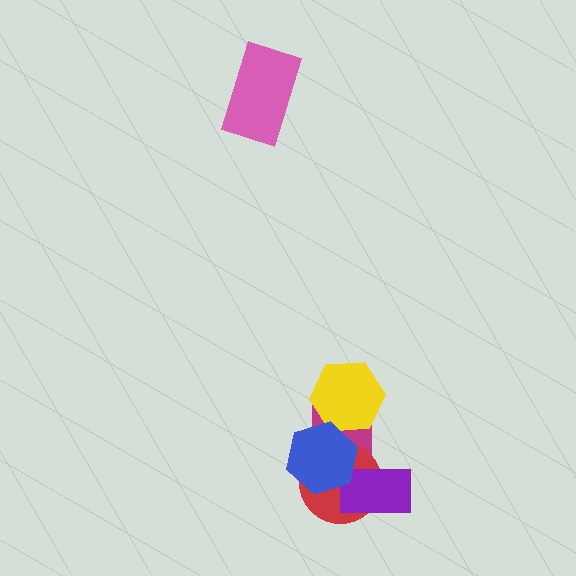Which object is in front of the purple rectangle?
The blue hexagon is in front of the purple rectangle.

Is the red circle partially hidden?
Yes, it is partially covered by another shape.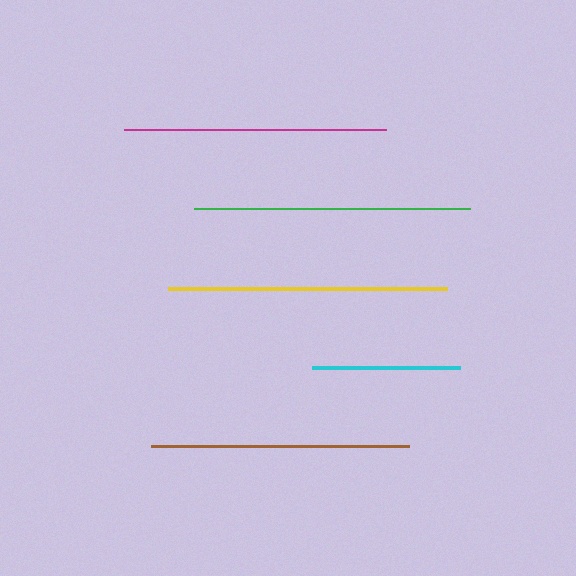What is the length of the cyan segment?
The cyan segment is approximately 148 pixels long.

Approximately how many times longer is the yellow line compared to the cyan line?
The yellow line is approximately 1.9 times the length of the cyan line.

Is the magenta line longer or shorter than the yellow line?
The yellow line is longer than the magenta line.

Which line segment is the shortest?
The cyan line is the shortest at approximately 148 pixels.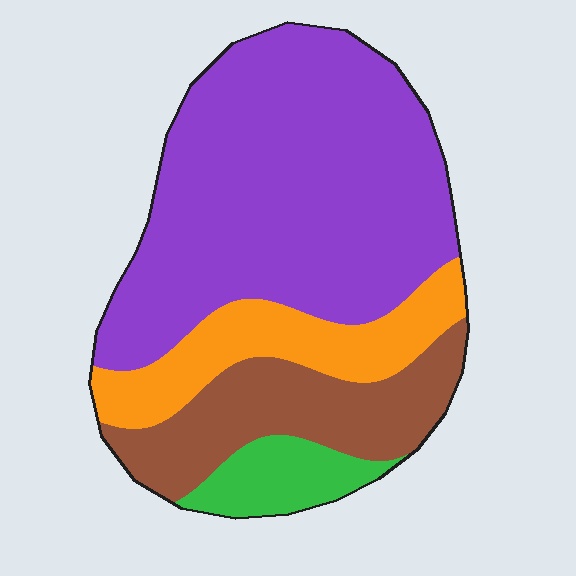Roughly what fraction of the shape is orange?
Orange covers around 15% of the shape.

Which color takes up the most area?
Purple, at roughly 55%.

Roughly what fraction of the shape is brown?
Brown takes up about one fifth (1/5) of the shape.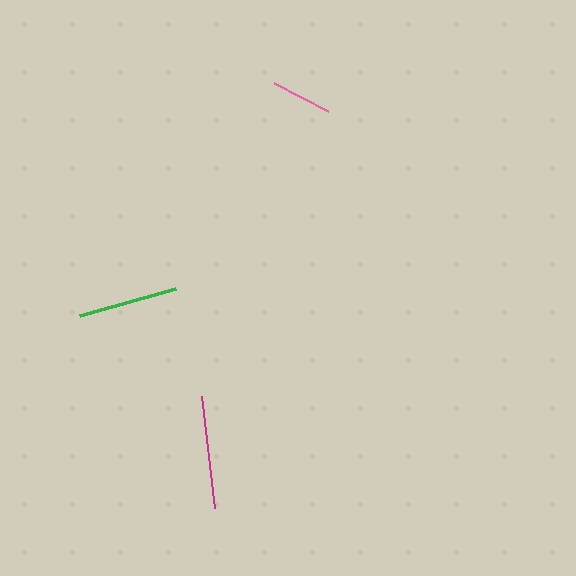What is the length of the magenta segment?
The magenta segment is approximately 112 pixels long.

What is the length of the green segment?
The green segment is approximately 99 pixels long.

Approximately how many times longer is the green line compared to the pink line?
The green line is approximately 1.6 times the length of the pink line.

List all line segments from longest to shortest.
From longest to shortest: magenta, green, pink.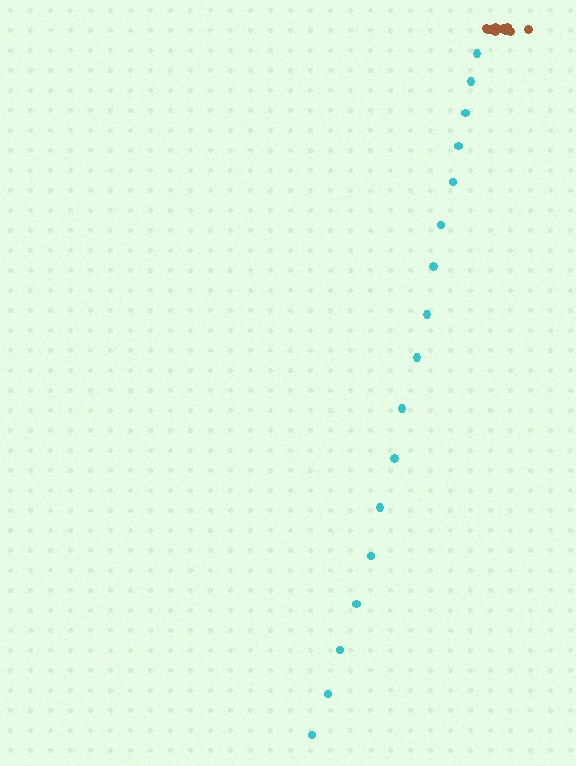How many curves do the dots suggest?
There are 2 distinct paths.